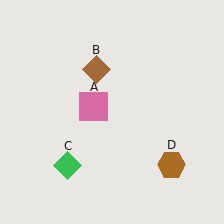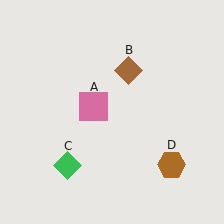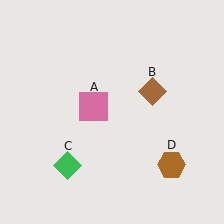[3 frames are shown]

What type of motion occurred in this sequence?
The brown diamond (object B) rotated clockwise around the center of the scene.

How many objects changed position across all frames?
1 object changed position: brown diamond (object B).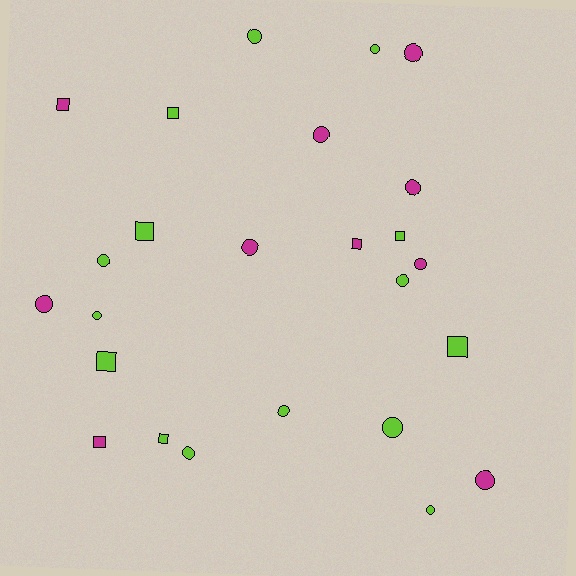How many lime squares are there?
There are 6 lime squares.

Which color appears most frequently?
Lime, with 15 objects.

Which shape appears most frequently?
Circle, with 16 objects.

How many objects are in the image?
There are 25 objects.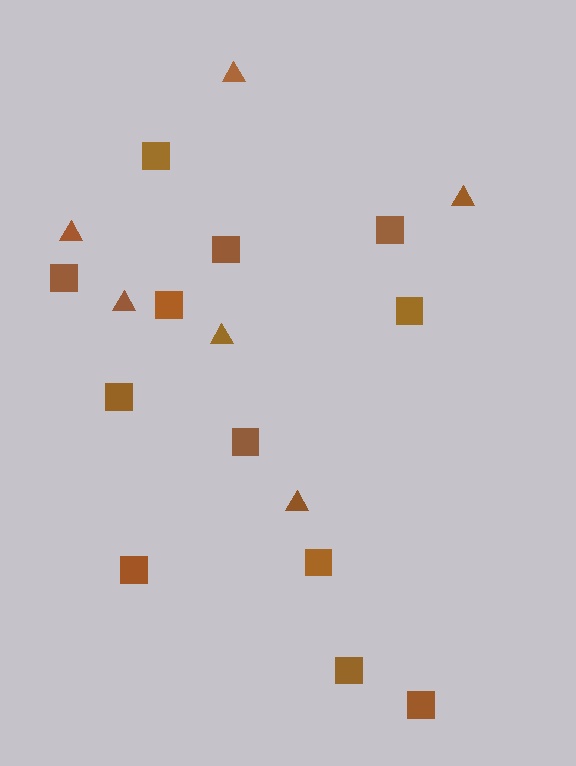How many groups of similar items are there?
There are 2 groups: one group of triangles (6) and one group of squares (12).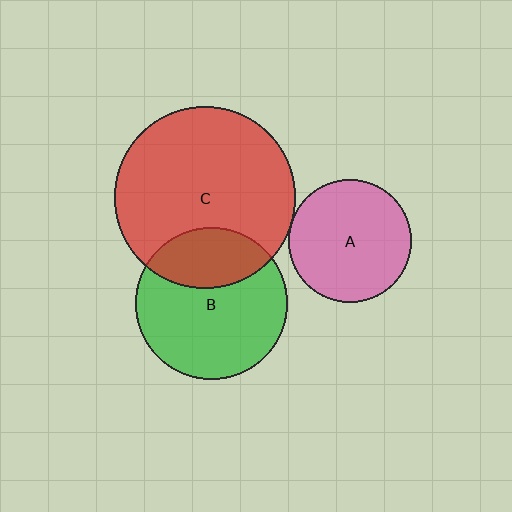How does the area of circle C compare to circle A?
Approximately 2.2 times.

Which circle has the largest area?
Circle C (red).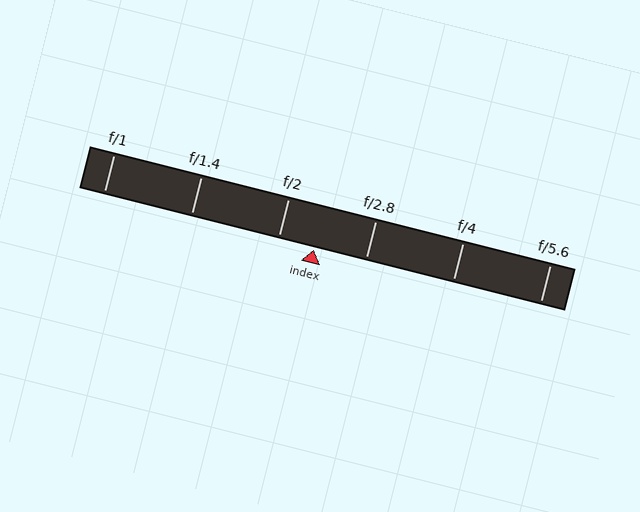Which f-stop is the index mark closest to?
The index mark is closest to f/2.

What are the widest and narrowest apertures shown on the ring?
The widest aperture shown is f/1 and the narrowest is f/5.6.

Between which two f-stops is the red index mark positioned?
The index mark is between f/2 and f/2.8.